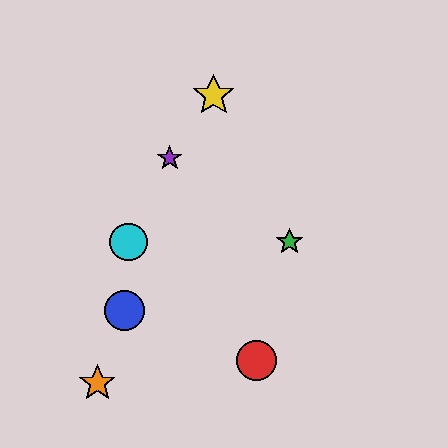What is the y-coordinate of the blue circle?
The blue circle is at y≈311.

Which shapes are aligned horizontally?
The green star, the cyan circle are aligned horizontally.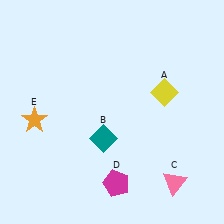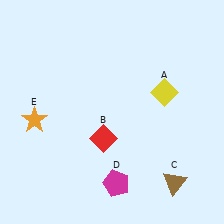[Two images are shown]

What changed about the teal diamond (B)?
In Image 1, B is teal. In Image 2, it changed to red.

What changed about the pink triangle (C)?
In Image 1, C is pink. In Image 2, it changed to brown.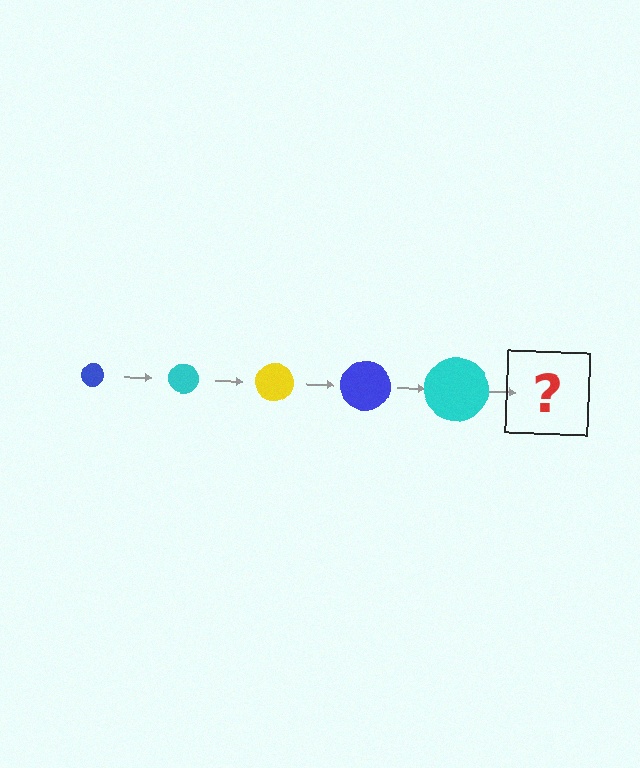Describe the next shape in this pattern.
It should be a yellow circle, larger than the previous one.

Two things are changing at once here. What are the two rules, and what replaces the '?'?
The two rules are that the circle grows larger each step and the color cycles through blue, cyan, and yellow. The '?' should be a yellow circle, larger than the previous one.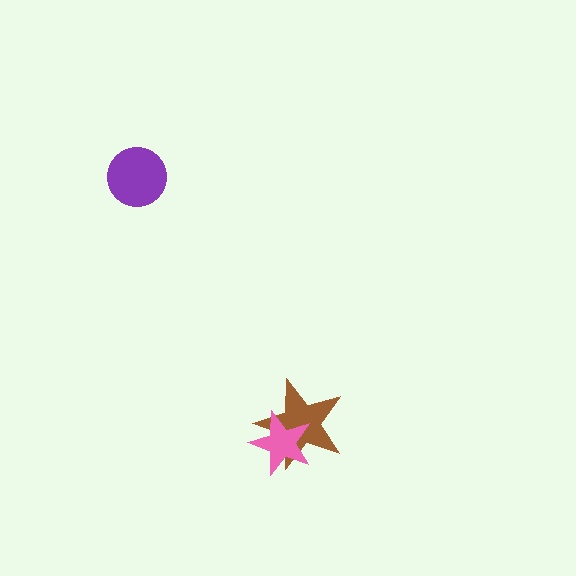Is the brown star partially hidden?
Yes, it is partially covered by another shape.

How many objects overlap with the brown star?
1 object overlaps with the brown star.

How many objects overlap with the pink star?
1 object overlaps with the pink star.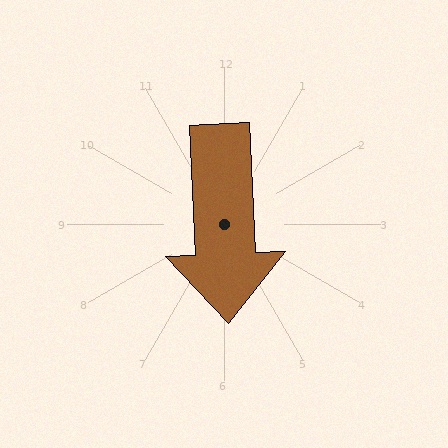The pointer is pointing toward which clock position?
Roughly 6 o'clock.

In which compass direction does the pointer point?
South.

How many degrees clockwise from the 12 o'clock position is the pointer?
Approximately 177 degrees.